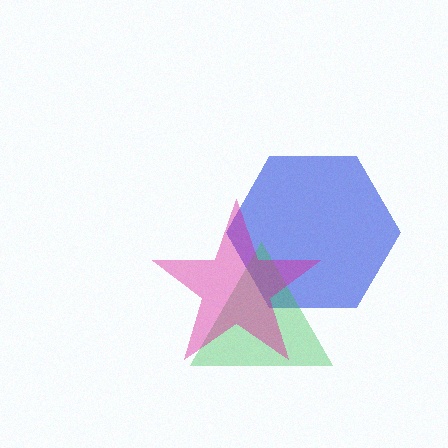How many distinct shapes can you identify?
There are 3 distinct shapes: a blue hexagon, a green triangle, a magenta star.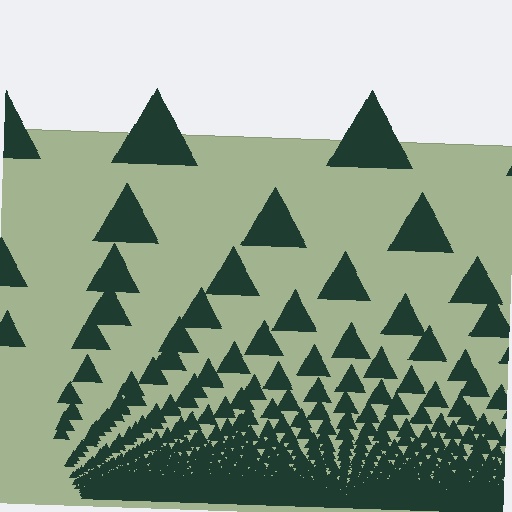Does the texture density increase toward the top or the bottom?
Density increases toward the bottom.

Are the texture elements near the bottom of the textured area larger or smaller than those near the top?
Smaller. The gradient is inverted — elements near the bottom are smaller and denser.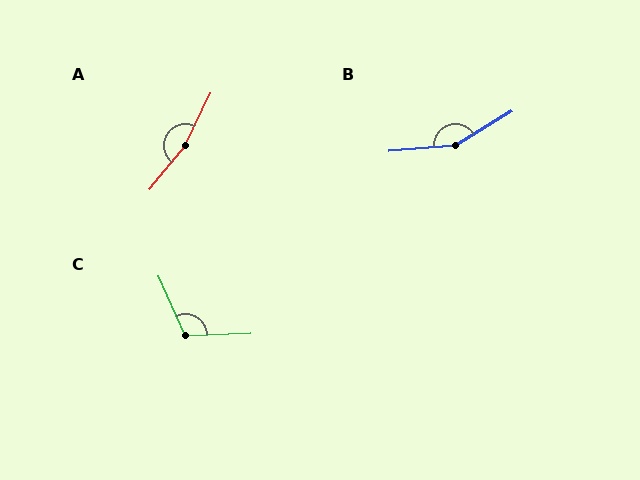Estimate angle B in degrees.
Approximately 154 degrees.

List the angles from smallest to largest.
C (112°), B (154°), A (167°).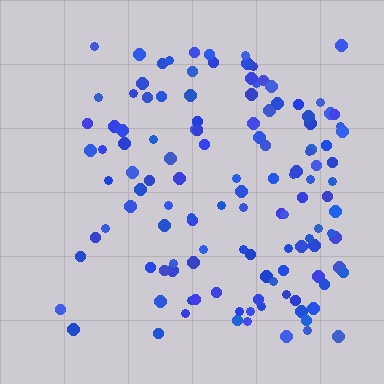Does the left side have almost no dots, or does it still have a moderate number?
Still a moderate number, just noticeably fewer than the right.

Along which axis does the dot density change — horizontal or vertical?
Horizontal.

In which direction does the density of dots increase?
From left to right, with the right side densest.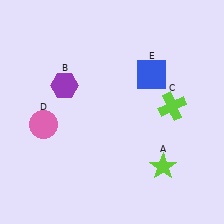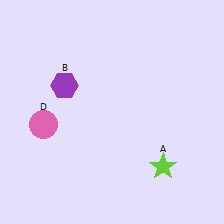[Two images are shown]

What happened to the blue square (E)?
The blue square (E) was removed in Image 2. It was in the top-right area of Image 1.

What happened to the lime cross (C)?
The lime cross (C) was removed in Image 2. It was in the top-right area of Image 1.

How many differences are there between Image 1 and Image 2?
There are 2 differences between the two images.